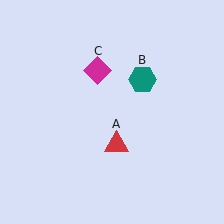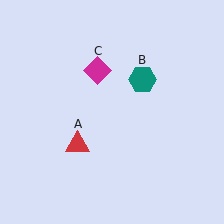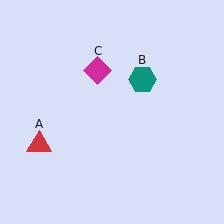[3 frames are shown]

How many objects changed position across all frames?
1 object changed position: red triangle (object A).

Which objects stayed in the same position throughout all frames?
Teal hexagon (object B) and magenta diamond (object C) remained stationary.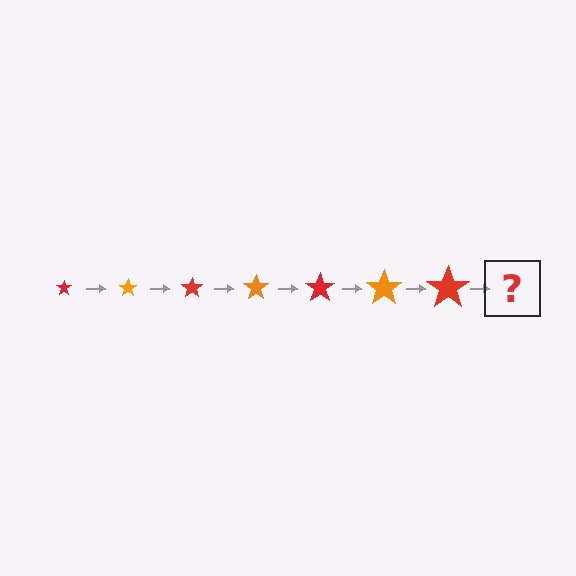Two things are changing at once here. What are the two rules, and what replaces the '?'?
The two rules are that the star grows larger each step and the color cycles through red and orange. The '?' should be an orange star, larger than the previous one.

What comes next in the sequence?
The next element should be an orange star, larger than the previous one.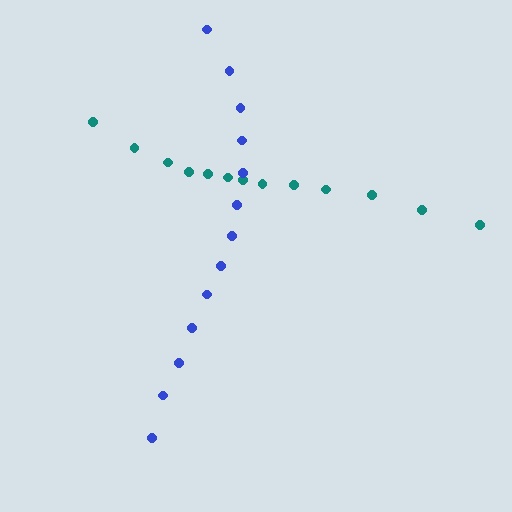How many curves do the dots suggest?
There are 2 distinct paths.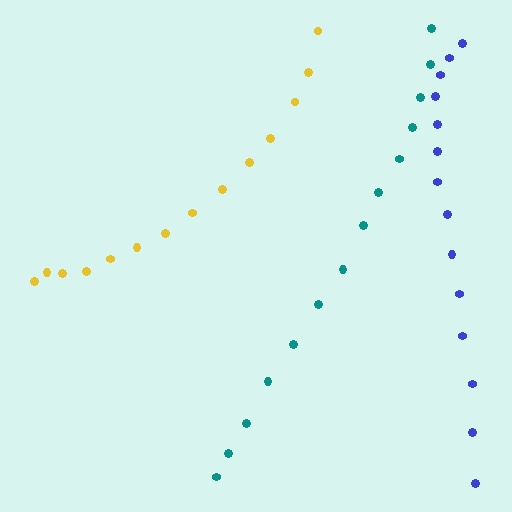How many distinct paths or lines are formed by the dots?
There are 3 distinct paths.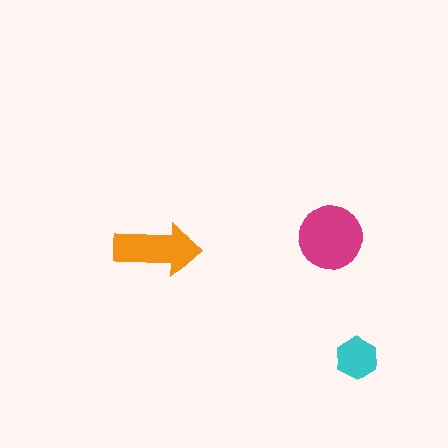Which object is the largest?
The magenta circle.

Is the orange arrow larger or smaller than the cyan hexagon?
Larger.